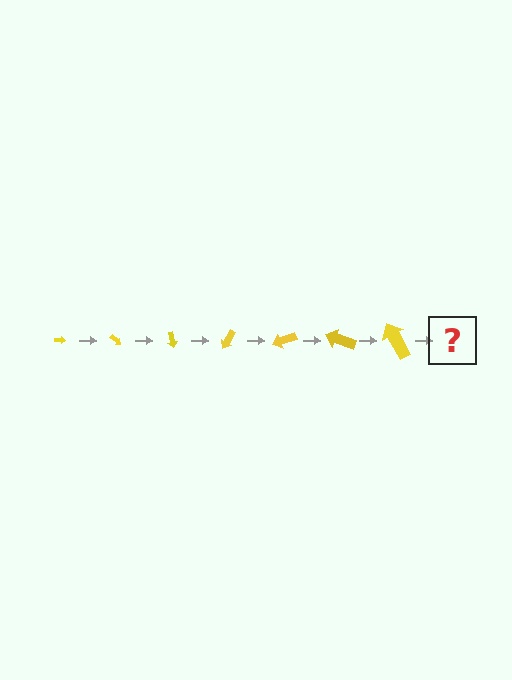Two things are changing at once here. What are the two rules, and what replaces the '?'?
The two rules are that the arrow grows larger each step and it rotates 40 degrees each step. The '?' should be an arrow, larger than the previous one and rotated 280 degrees from the start.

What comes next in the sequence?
The next element should be an arrow, larger than the previous one and rotated 280 degrees from the start.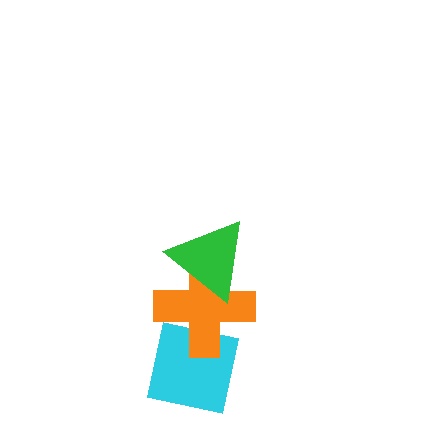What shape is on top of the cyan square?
The orange cross is on top of the cyan square.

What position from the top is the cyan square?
The cyan square is 3rd from the top.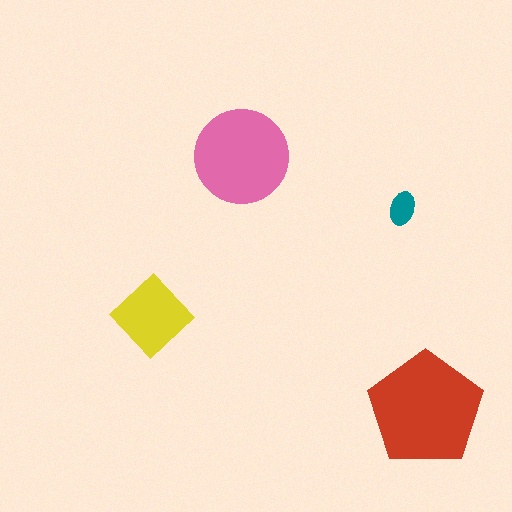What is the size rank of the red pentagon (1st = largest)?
1st.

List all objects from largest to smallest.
The red pentagon, the pink circle, the yellow diamond, the teal ellipse.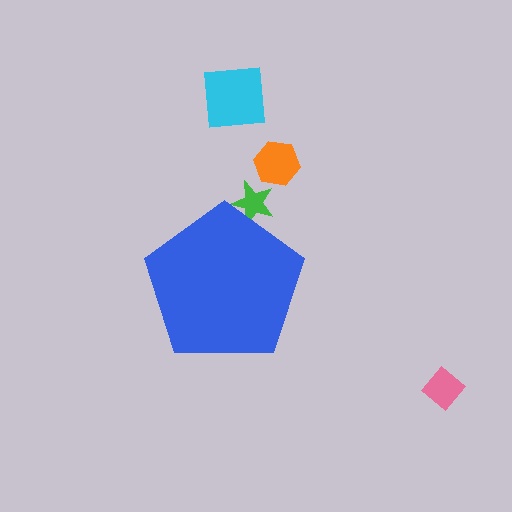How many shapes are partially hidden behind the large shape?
1 shape is partially hidden.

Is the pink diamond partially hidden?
No, the pink diamond is fully visible.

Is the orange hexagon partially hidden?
No, the orange hexagon is fully visible.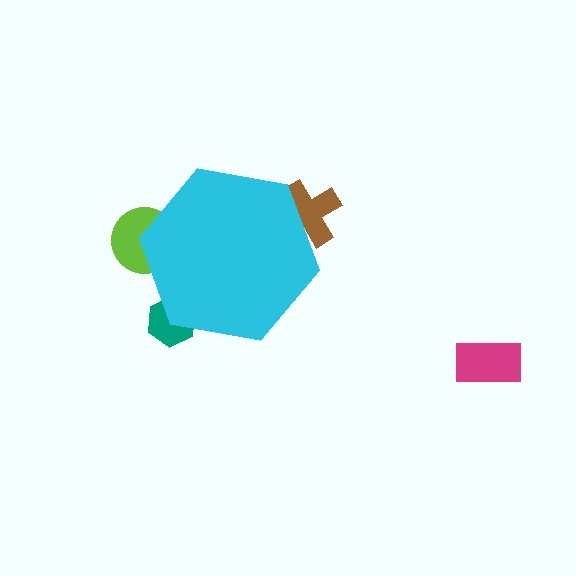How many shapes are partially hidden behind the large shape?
3 shapes are partially hidden.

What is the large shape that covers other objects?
A cyan hexagon.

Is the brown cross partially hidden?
Yes, the brown cross is partially hidden behind the cyan hexagon.